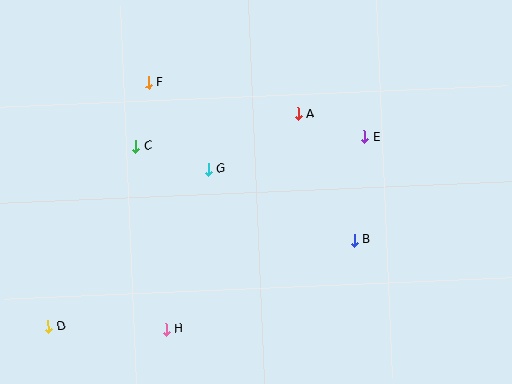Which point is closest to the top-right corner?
Point E is closest to the top-right corner.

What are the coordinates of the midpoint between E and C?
The midpoint between E and C is at (250, 142).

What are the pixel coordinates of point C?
Point C is at (136, 146).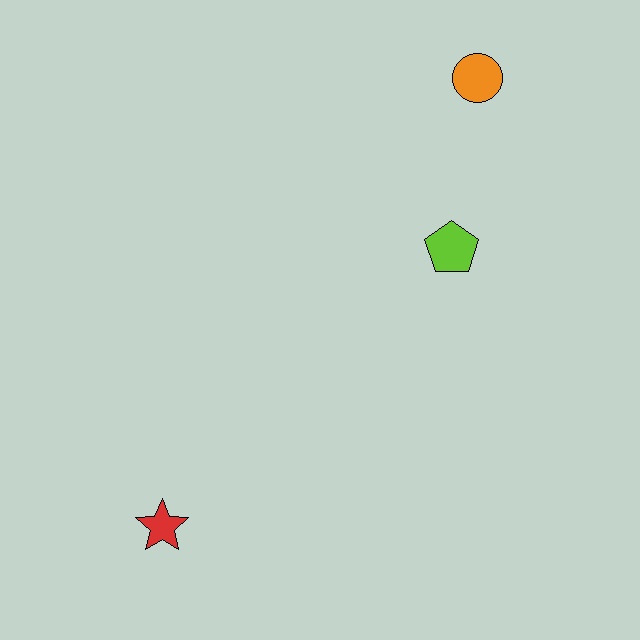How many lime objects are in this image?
There is 1 lime object.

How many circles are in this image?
There is 1 circle.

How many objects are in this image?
There are 3 objects.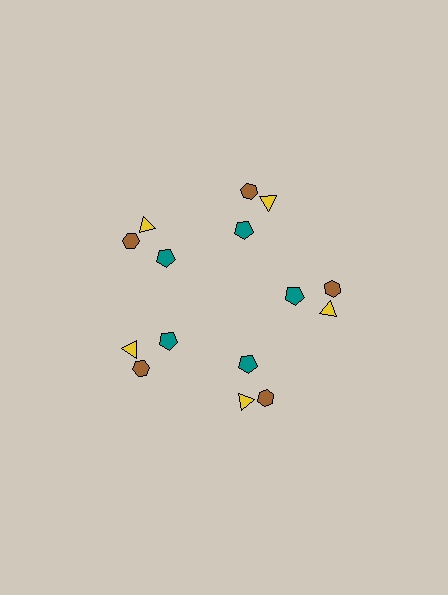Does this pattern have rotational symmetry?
Yes, this pattern has 5-fold rotational symmetry. It looks the same after rotating 72 degrees around the center.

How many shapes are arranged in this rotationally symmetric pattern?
There are 15 shapes, arranged in 5 groups of 3.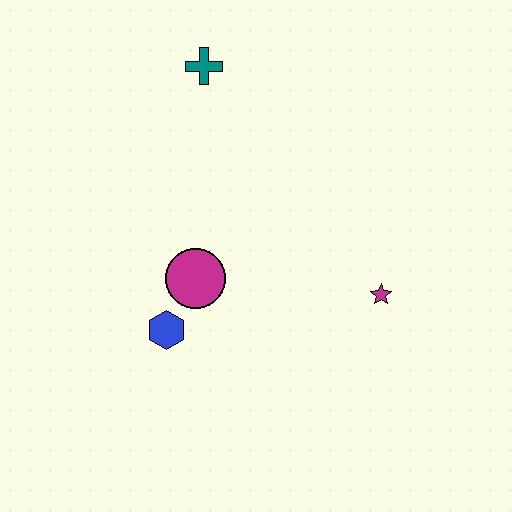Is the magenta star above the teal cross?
No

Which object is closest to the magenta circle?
The blue hexagon is closest to the magenta circle.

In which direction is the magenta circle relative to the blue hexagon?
The magenta circle is above the blue hexagon.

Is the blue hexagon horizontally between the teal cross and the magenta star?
No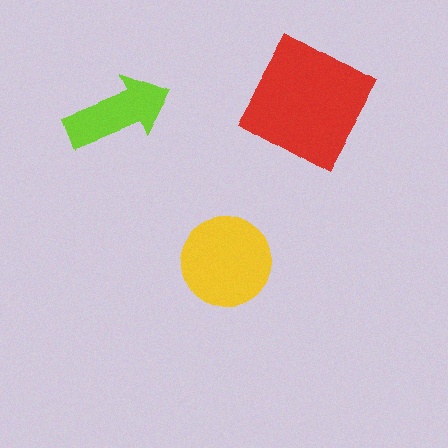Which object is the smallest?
The lime arrow.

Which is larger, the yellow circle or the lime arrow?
The yellow circle.